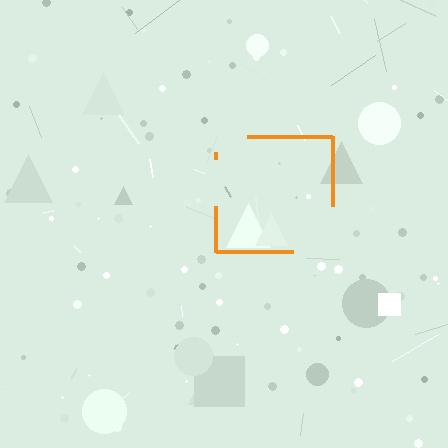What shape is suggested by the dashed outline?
The dashed outline suggests a square.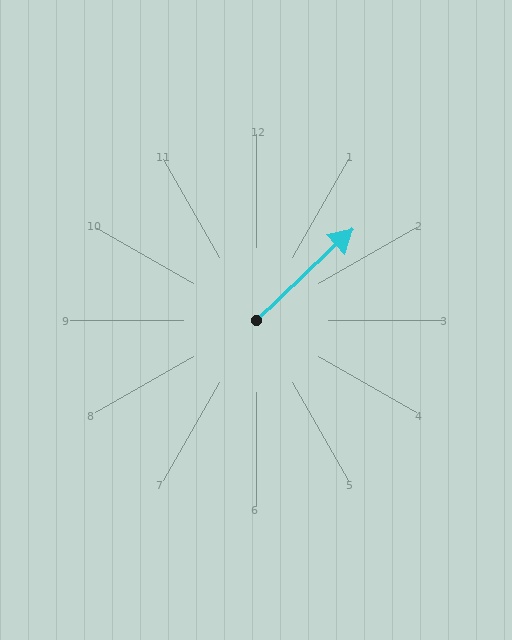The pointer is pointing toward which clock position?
Roughly 2 o'clock.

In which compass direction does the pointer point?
Northeast.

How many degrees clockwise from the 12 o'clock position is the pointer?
Approximately 46 degrees.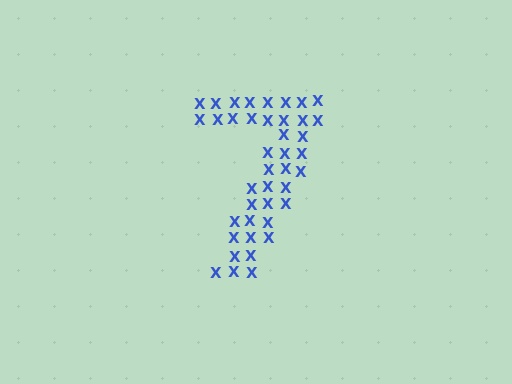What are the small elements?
The small elements are letter X's.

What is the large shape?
The large shape is the digit 7.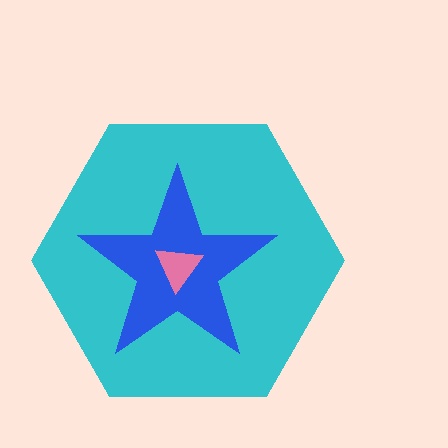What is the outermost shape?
The cyan hexagon.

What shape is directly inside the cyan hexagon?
The blue star.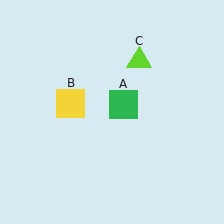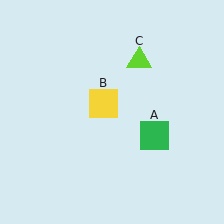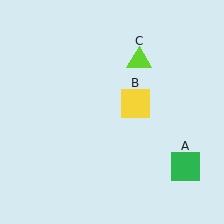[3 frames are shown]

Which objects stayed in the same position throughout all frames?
Lime triangle (object C) remained stationary.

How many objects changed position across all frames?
2 objects changed position: green square (object A), yellow square (object B).